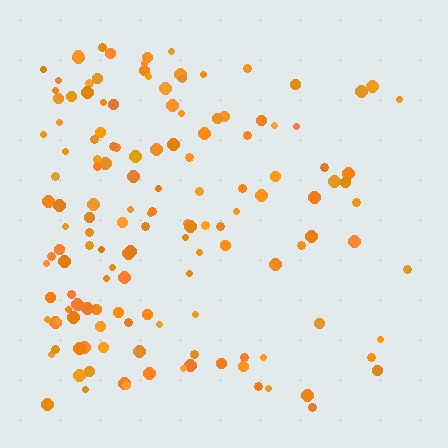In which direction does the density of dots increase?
From right to left, with the left side densest.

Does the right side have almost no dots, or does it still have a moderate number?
Still a moderate number, just noticeably fewer than the left.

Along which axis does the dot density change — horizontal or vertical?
Horizontal.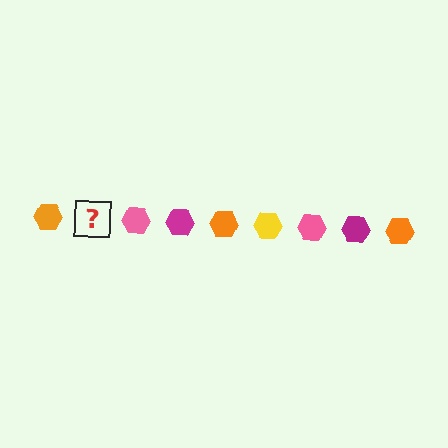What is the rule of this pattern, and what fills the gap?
The rule is that the pattern cycles through orange, yellow, pink, magenta hexagons. The gap should be filled with a yellow hexagon.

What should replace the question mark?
The question mark should be replaced with a yellow hexagon.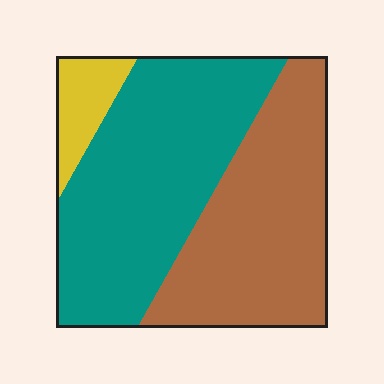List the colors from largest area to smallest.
From largest to smallest: teal, brown, yellow.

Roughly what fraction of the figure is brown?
Brown covers about 40% of the figure.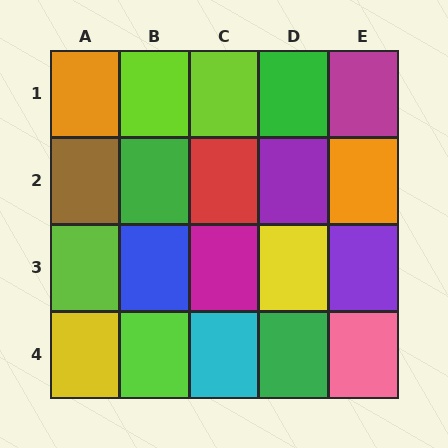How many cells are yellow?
2 cells are yellow.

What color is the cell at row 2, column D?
Purple.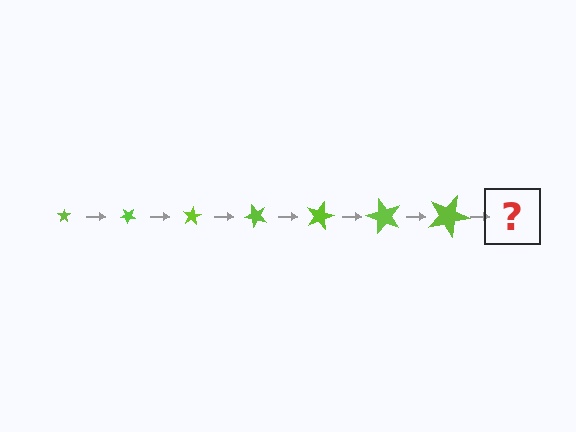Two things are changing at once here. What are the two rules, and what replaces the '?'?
The two rules are that the star grows larger each step and it rotates 40 degrees each step. The '?' should be a star, larger than the previous one and rotated 280 degrees from the start.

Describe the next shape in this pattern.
It should be a star, larger than the previous one and rotated 280 degrees from the start.